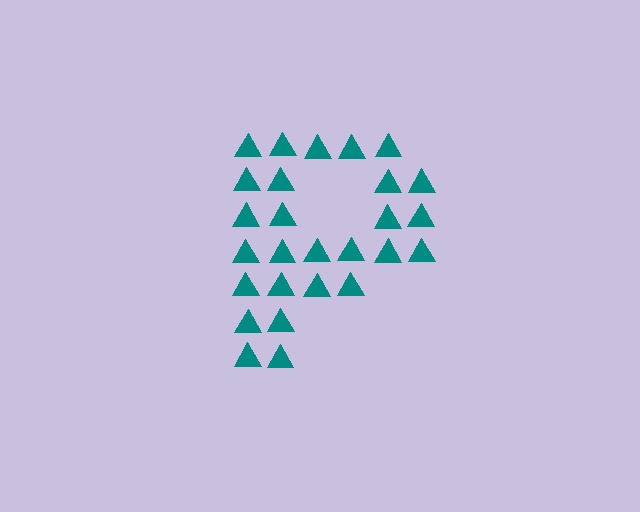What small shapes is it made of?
It is made of small triangles.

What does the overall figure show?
The overall figure shows the letter P.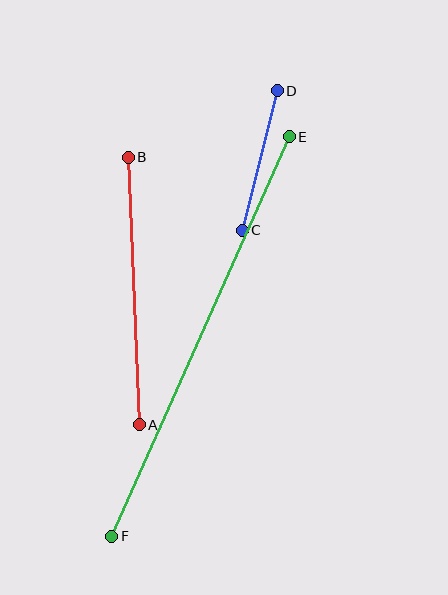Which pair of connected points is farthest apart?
Points E and F are farthest apart.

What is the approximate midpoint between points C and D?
The midpoint is at approximately (260, 161) pixels.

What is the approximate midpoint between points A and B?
The midpoint is at approximately (134, 291) pixels.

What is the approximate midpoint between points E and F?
The midpoint is at approximately (201, 337) pixels.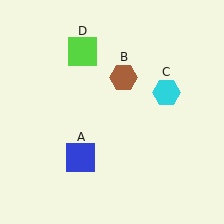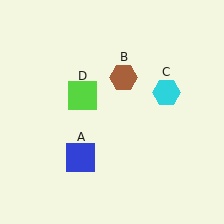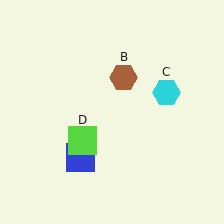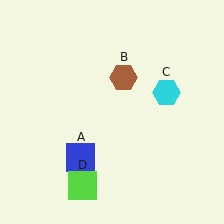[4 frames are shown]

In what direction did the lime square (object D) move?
The lime square (object D) moved down.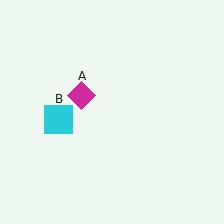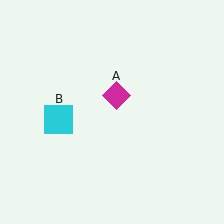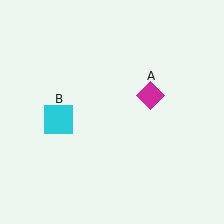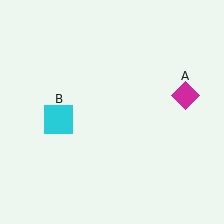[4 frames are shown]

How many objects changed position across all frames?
1 object changed position: magenta diamond (object A).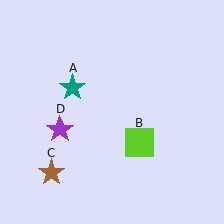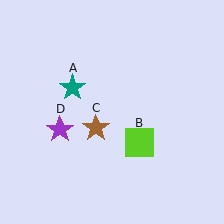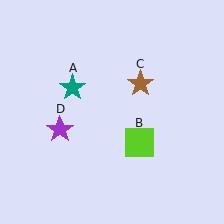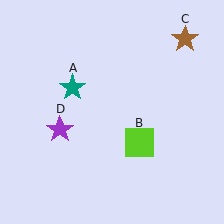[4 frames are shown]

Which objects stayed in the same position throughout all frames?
Teal star (object A) and lime square (object B) and purple star (object D) remained stationary.